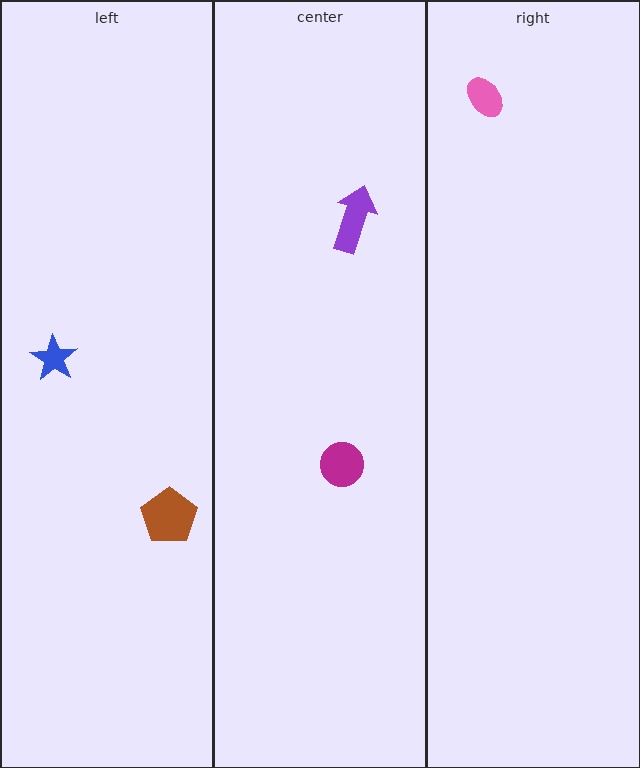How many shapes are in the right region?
1.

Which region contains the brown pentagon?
The left region.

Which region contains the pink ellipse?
The right region.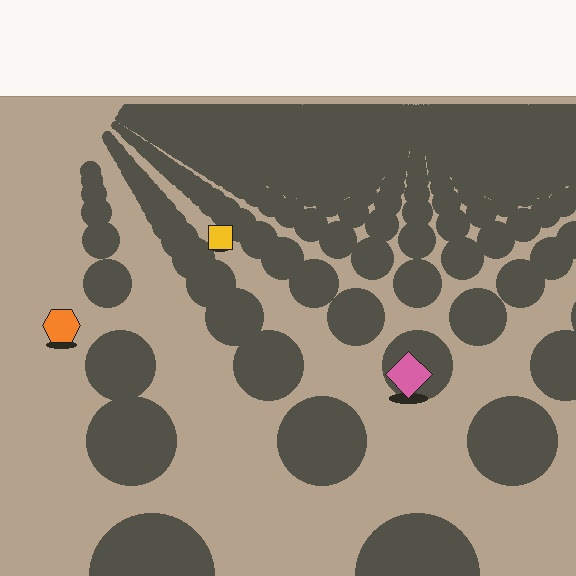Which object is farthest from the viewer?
The yellow square is farthest from the viewer. It appears smaller and the ground texture around it is denser.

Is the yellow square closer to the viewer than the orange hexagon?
No. The orange hexagon is closer — you can tell from the texture gradient: the ground texture is coarser near it.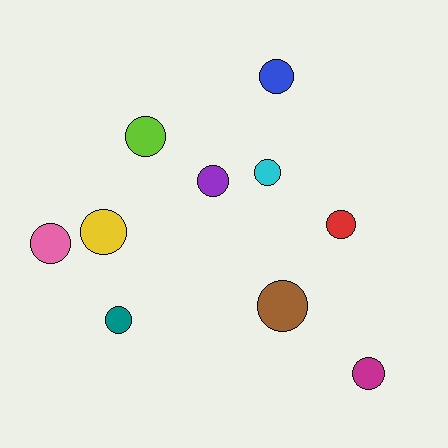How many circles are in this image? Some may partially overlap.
There are 10 circles.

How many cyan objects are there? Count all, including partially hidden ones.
There is 1 cyan object.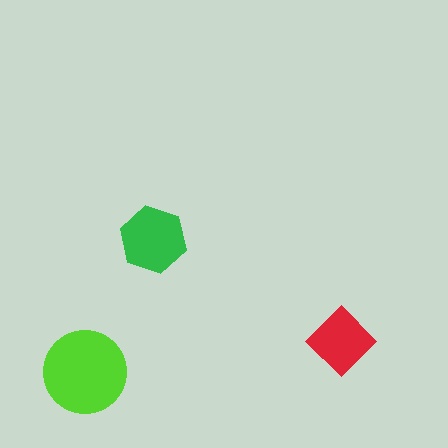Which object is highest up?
The green hexagon is topmost.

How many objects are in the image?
There are 3 objects in the image.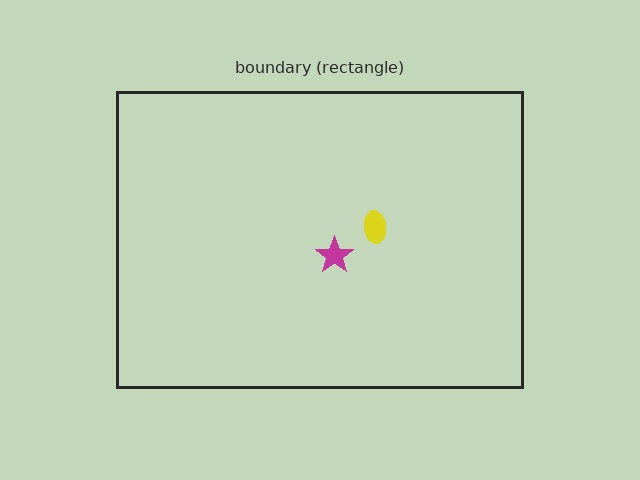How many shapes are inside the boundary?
2 inside, 0 outside.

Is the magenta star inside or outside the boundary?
Inside.